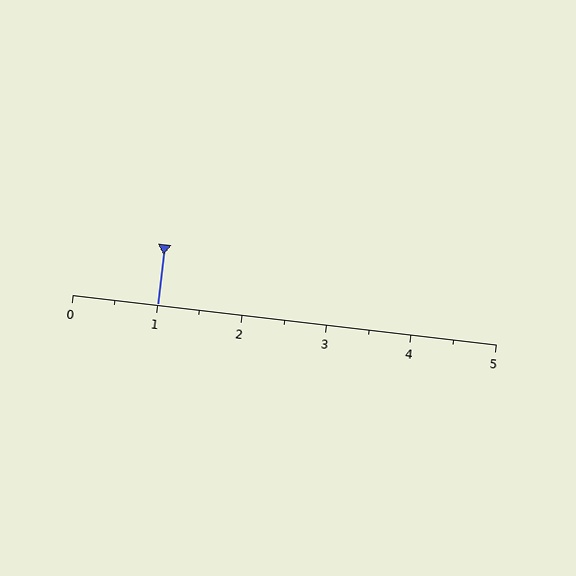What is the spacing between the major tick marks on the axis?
The major ticks are spaced 1 apart.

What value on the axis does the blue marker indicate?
The marker indicates approximately 1.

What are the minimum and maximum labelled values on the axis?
The axis runs from 0 to 5.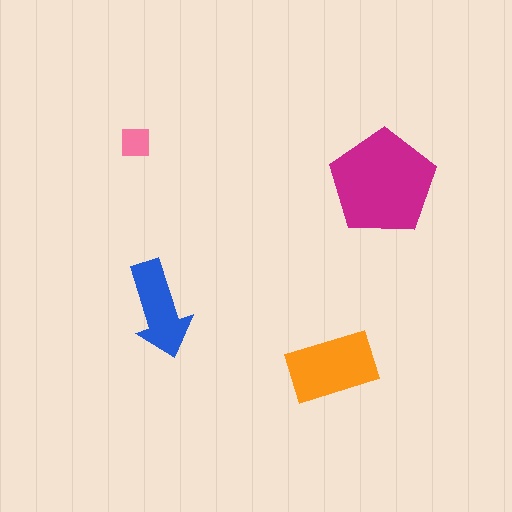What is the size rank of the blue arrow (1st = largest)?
3rd.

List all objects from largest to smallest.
The magenta pentagon, the orange rectangle, the blue arrow, the pink square.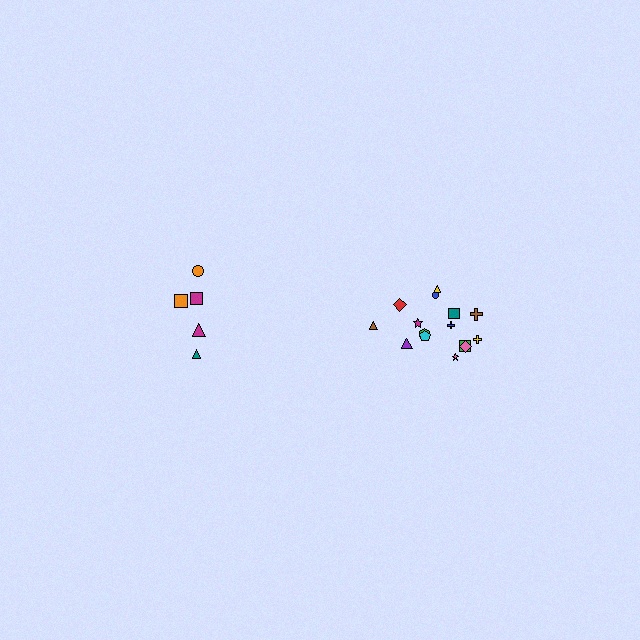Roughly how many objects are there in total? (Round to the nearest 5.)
Roughly 20 objects in total.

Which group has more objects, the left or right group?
The right group.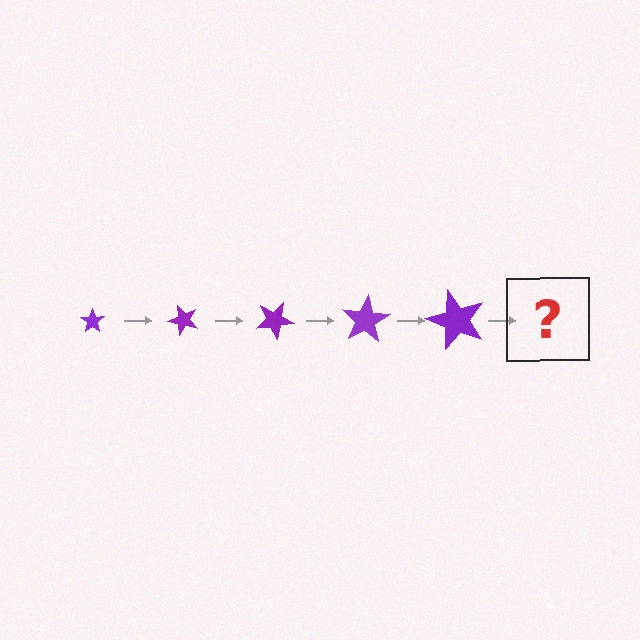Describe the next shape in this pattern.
It should be a star, larger than the previous one and rotated 250 degrees from the start.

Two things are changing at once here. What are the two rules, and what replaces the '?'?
The two rules are that the star grows larger each step and it rotates 50 degrees each step. The '?' should be a star, larger than the previous one and rotated 250 degrees from the start.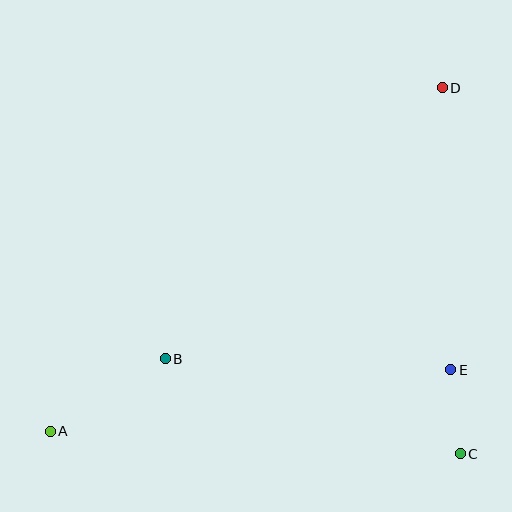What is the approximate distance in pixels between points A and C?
The distance between A and C is approximately 411 pixels.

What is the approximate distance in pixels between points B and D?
The distance between B and D is approximately 387 pixels.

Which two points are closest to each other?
Points C and E are closest to each other.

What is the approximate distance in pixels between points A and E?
The distance between A and E is approximately 405 pixels.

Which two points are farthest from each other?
Points A and D are farthest from each other.